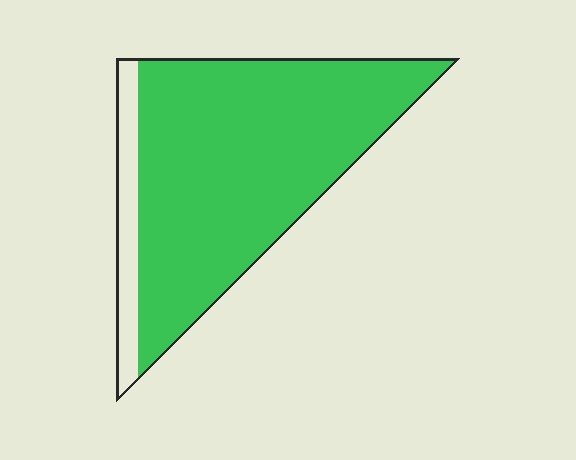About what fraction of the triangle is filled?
About seven eighths (7/8).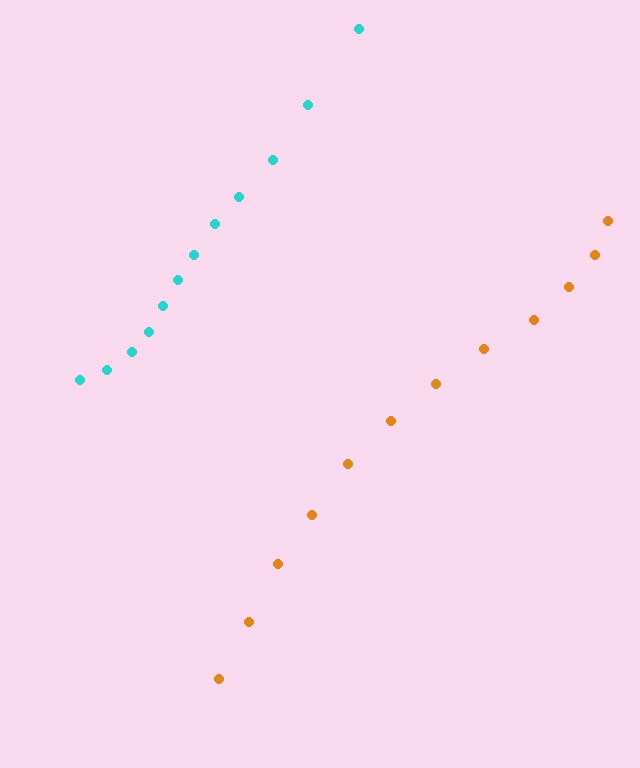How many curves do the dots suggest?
There are 2 distinct paths.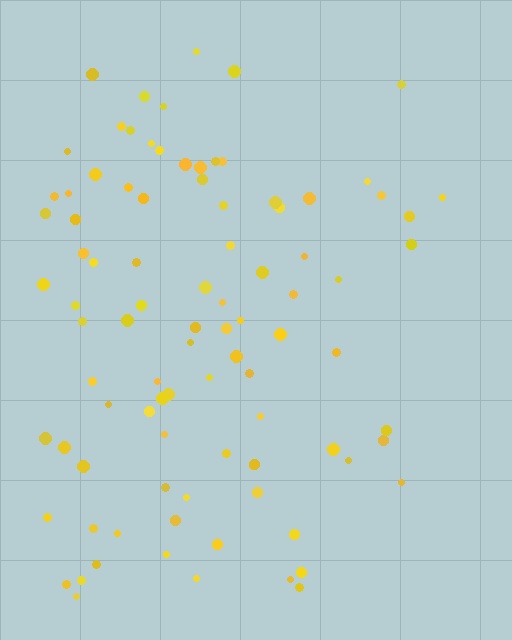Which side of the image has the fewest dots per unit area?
The right.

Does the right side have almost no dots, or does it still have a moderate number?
Still a moderate number, just noticeably fewer than the left.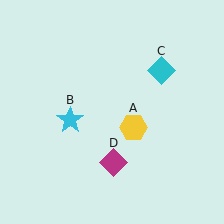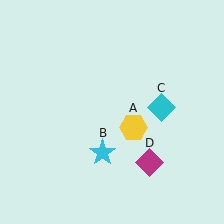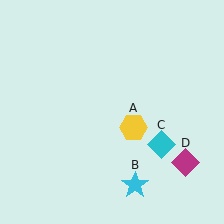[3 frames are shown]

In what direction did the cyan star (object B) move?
The cyan star (object B) moved down and to the right.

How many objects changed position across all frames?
3 objects changed position: cyan star (object B), cyan diamond (object C), magenta diamond (object D).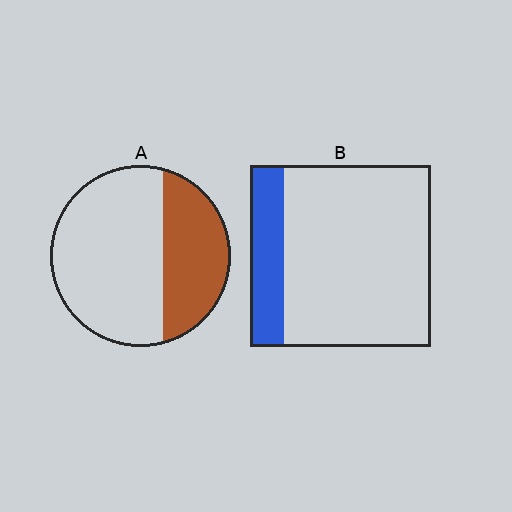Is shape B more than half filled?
No.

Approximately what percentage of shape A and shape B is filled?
A is approximately 35% and B is approximately 20%.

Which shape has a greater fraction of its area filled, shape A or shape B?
Shape A.